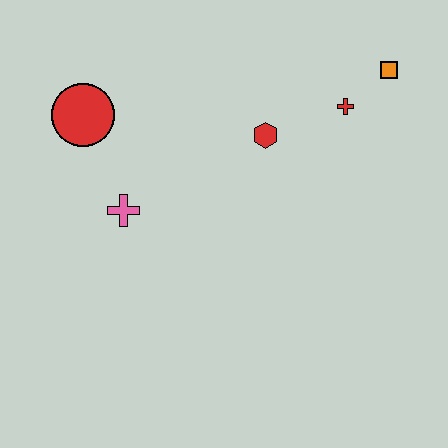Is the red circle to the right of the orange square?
No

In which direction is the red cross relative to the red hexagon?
The red cross is to the right of the red hexagon.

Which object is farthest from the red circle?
The orange square is farthest from the red circle.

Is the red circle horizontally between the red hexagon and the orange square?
No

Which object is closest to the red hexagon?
The red cross is closest to the red hexagon.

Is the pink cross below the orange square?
Yes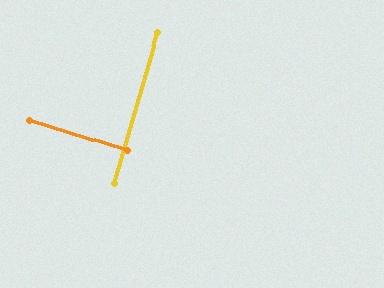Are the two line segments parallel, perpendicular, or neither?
Perpendicular — they meet at approximately 89°.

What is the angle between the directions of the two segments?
Approximately 89 degrees.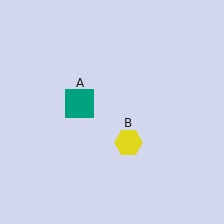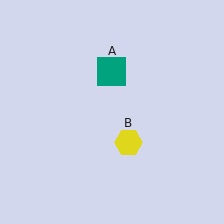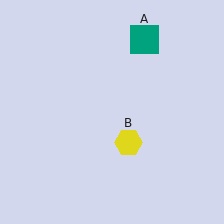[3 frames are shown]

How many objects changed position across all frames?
1 object changed position: teal square (object A).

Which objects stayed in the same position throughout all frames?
Yellow hexagon (object B) remained stationary.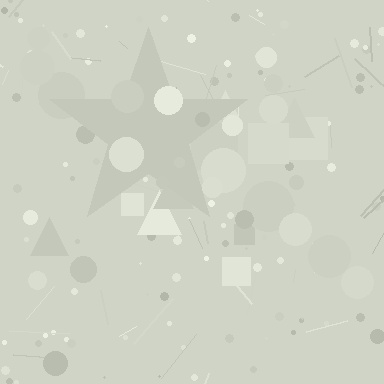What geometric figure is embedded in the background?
A star is embedded in the background.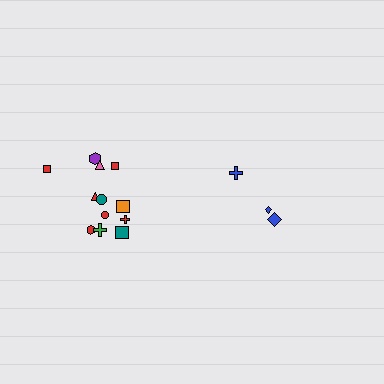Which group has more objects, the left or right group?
The left group.